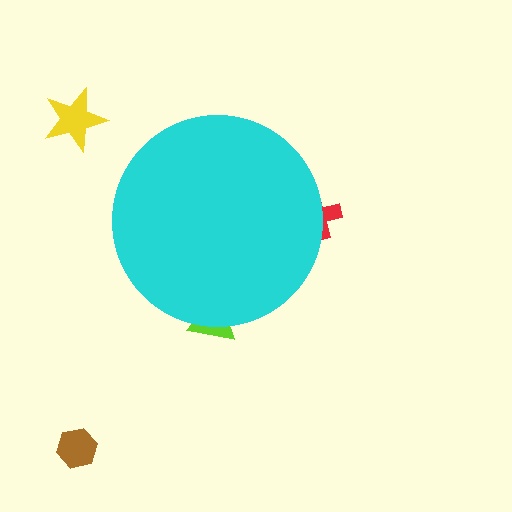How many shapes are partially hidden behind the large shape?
2 shapes are partially hidden.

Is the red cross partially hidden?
Yes, the red cross is partially hidden behind the cyan circle.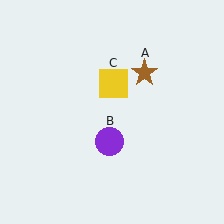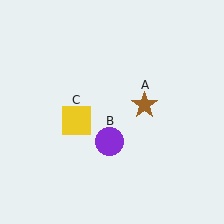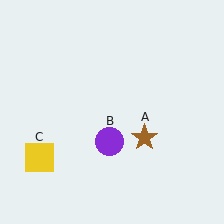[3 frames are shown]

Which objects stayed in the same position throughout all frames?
Purple circle (object B) remained stationary.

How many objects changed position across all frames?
2 objects changed position: brown star (object A), yellow square (object C).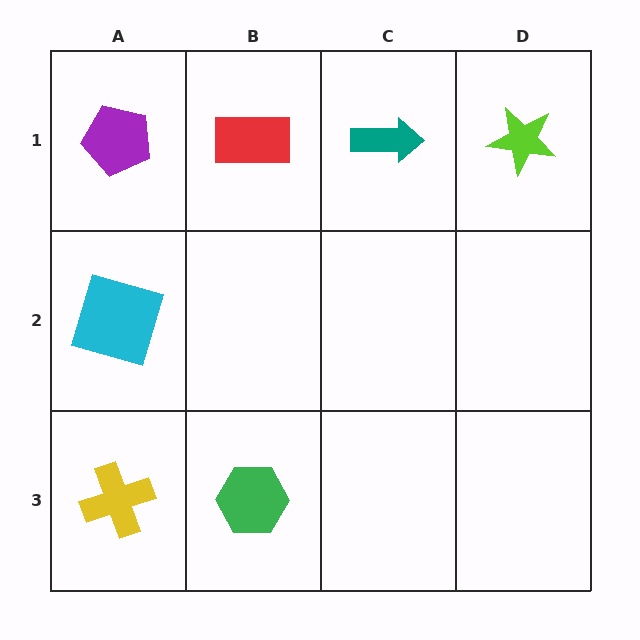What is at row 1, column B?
A red rectangle.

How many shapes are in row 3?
2 shapes.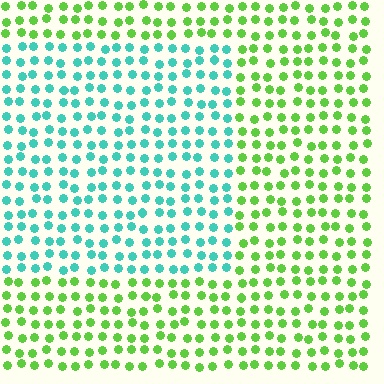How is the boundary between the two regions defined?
The boundary is defined purely by a slight shift in hue (about 64 degrees). Spacing, size, and orientation are identical on both sides.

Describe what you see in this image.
The image is filled with small lime elements in a uniform arrangement. A rectangle-shaped region is visible where the elements are tinted to a slightly different hue, forming a subtle color boundary.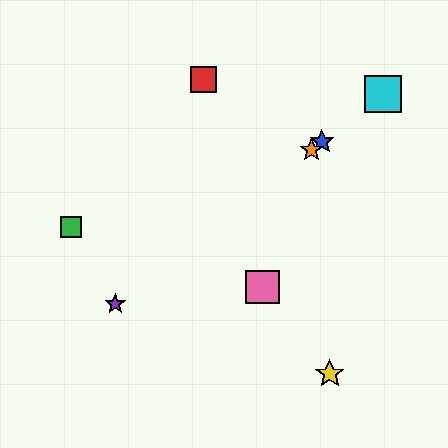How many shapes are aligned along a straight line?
4 shapes (the blue star, the purple star, the orange star, the cyan square) are aligned along a straight line.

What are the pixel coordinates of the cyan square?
The cyan square is at (383, 94).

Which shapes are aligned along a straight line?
The blue star, the purple star, the orange star, the cyan square are aligned along a straight line.